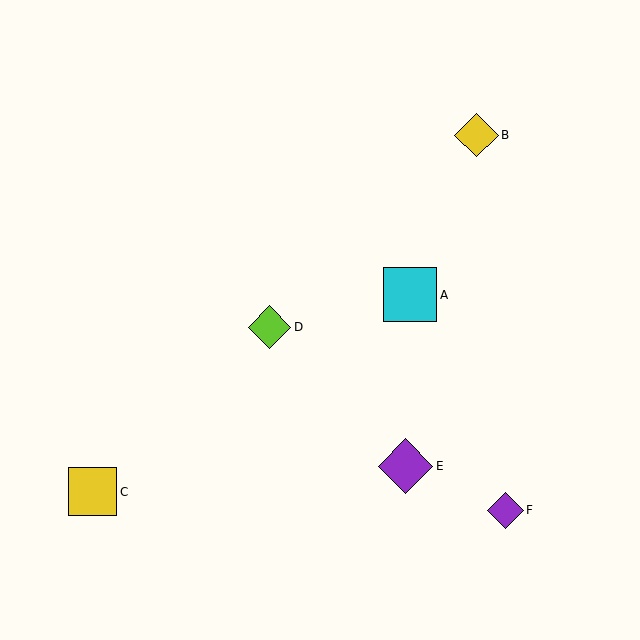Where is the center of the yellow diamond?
The center of the yellow diamond is at (476, 135).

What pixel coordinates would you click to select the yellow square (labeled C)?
Click at (93, 492) to select the yellow square C.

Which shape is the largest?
The purple diamond (labeled E) is the largest.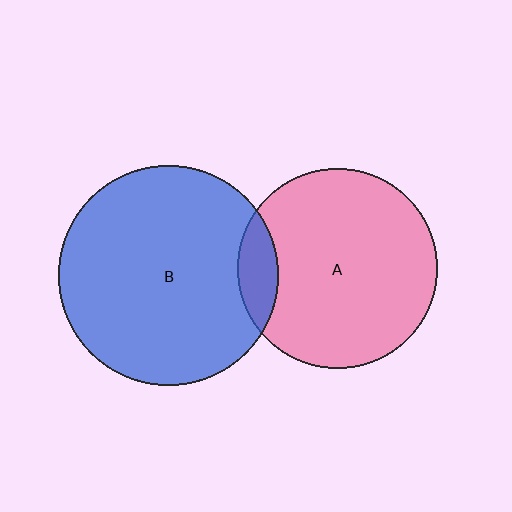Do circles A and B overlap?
Yes.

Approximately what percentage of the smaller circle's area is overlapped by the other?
Approximately 10%.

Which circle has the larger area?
Circle B (blue).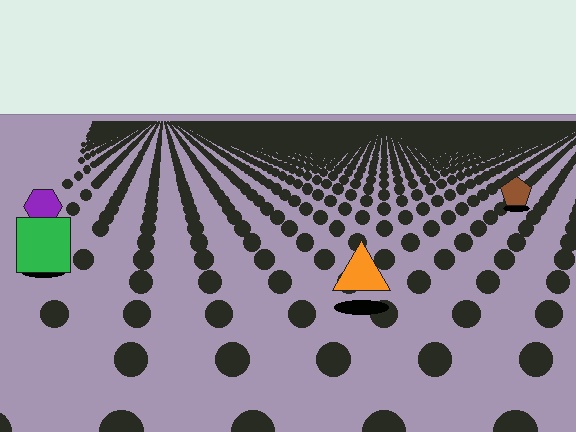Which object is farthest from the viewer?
The brown pentagon is farthest from the viewer. It appears smaller and the ground texture around it is denser.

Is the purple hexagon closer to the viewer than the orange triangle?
No. The orange triangle is closer — you can tell from the texture gradient: the ground texture is coarser near it.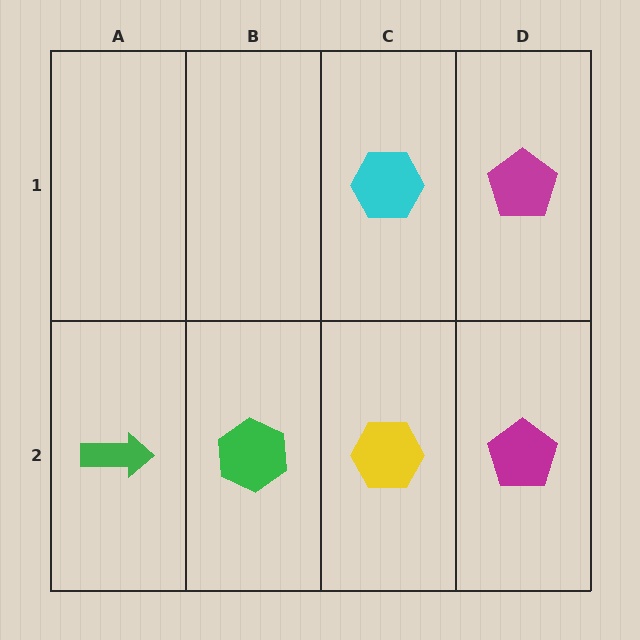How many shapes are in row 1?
2 shapes.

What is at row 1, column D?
A magenta pentagon.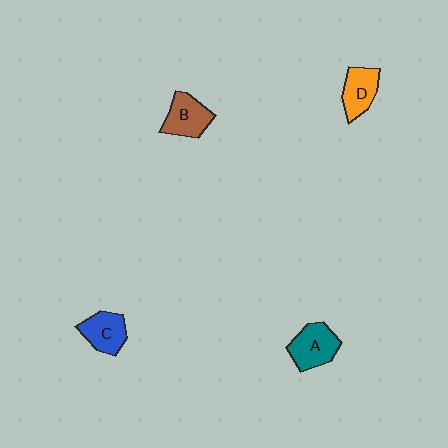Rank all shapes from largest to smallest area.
From largest to smallest: A (teal), B (brown), C (blue), D (orange).